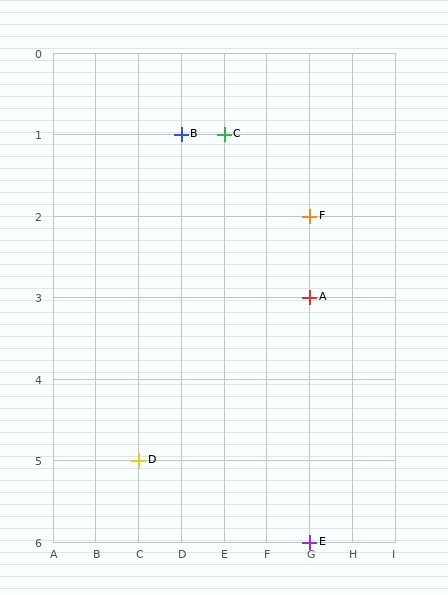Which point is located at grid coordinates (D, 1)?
Point B is at (D, 1).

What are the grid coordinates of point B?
Point B is at grid coordinates (D, 1).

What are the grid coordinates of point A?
Point A is at grid coordinates (G, 3).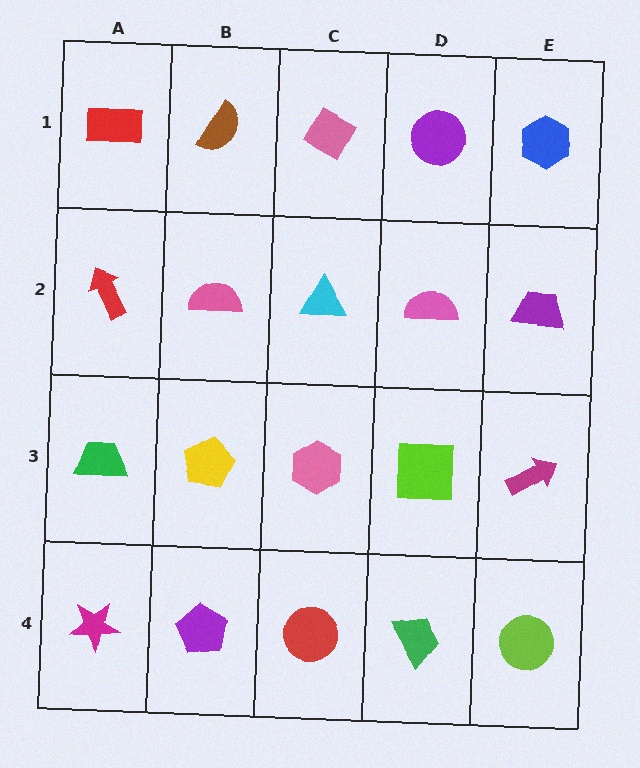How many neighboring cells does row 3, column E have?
3.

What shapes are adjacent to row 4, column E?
A magenta arrow (row 3, column E), a green trapezoid (row 4, column D).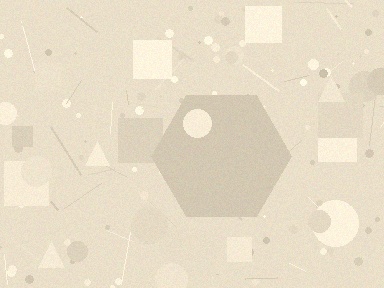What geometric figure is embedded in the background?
A hexagon is embedded in the background.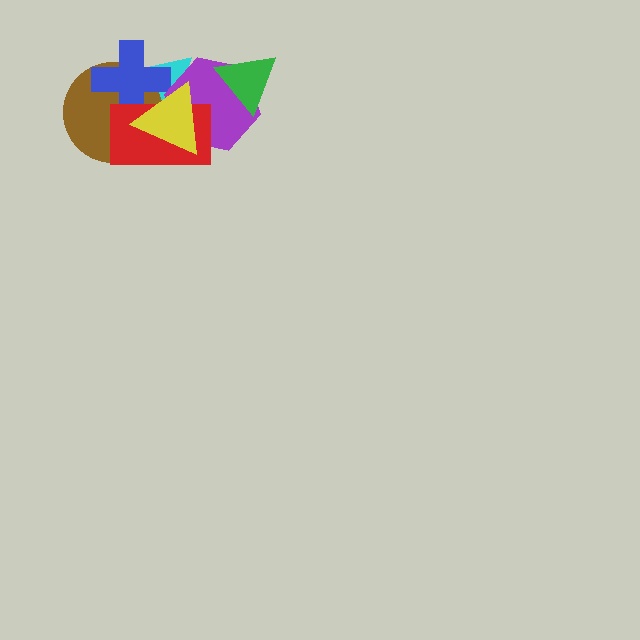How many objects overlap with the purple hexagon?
4 objects overlap with the purple hexagon.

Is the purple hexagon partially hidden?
Yes, it is partially covered by another shape.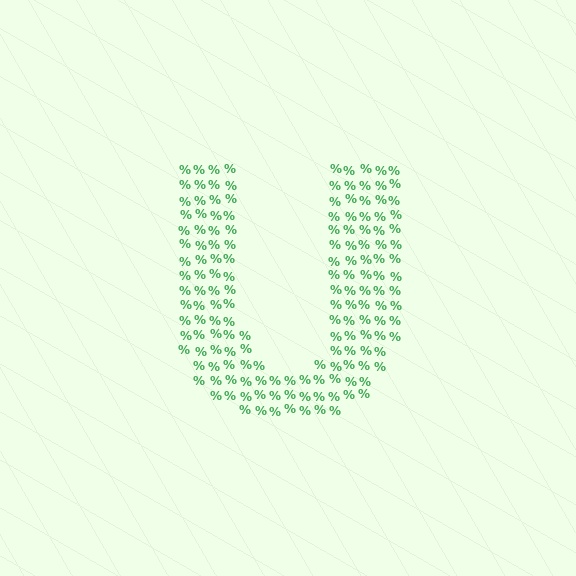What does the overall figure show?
The overall figure shows the letter U.